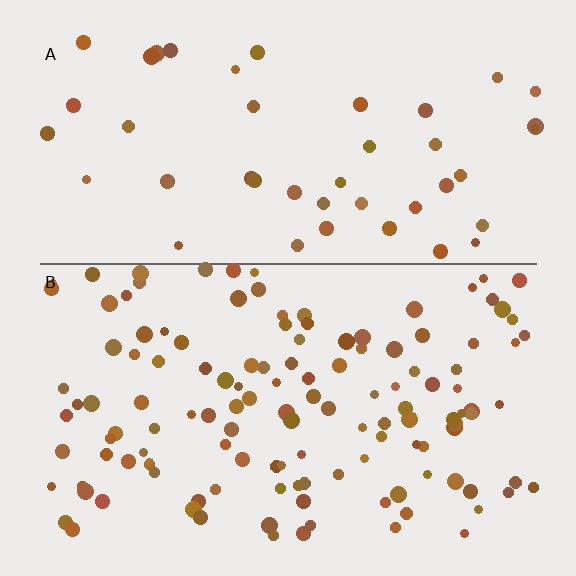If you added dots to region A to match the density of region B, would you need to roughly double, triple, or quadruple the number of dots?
Approximately triple.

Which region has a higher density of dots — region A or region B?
B (the bottom).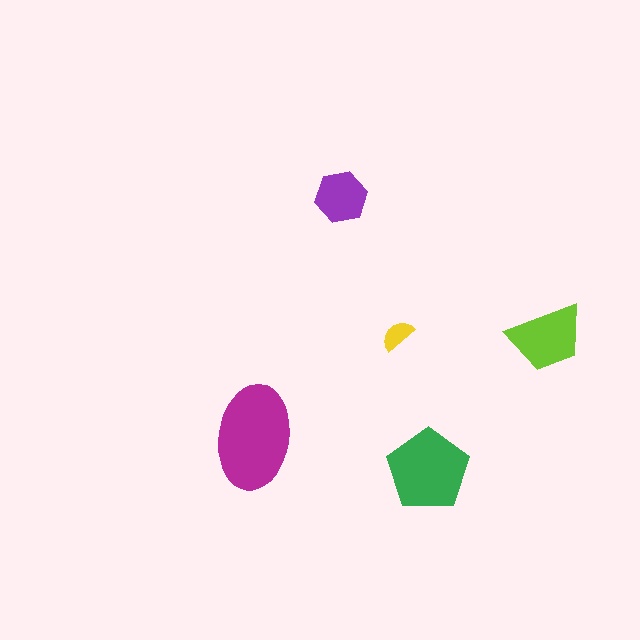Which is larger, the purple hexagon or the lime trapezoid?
The lime trapezoid.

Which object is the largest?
The magenta ellipse.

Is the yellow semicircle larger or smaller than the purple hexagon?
Smaller.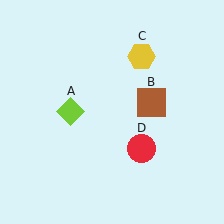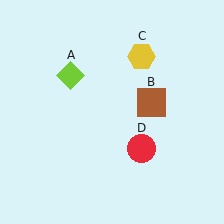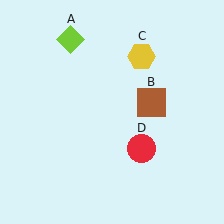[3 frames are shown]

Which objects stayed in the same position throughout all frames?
Brown square (object B) and yellow hexagon (object C) and red circle (object D) remained stationary.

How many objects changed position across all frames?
1 object changed position: lime diamond (object A).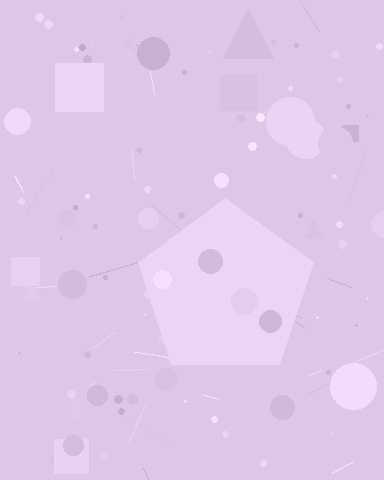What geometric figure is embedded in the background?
A pentagon is embedded in the background.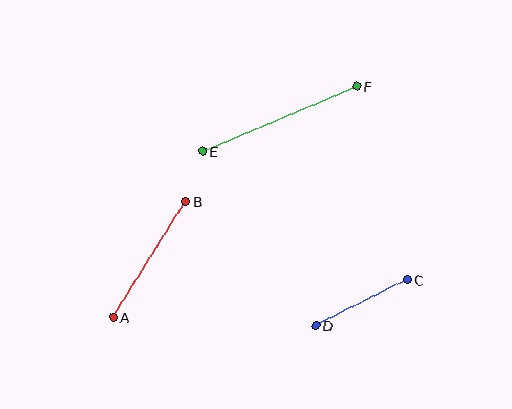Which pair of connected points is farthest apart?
Points E and F are farthest apart.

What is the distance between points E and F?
The distance is approximately 167 pixels.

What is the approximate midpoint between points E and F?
The midpoint is at approximately (280, 119) pixels.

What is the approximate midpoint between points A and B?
The midpoint is at approximately (149, 259) pixels.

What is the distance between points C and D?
The distance is approximately 102 pixels.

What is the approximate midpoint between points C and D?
The midpoint is at approximately (361, 303) pixels.